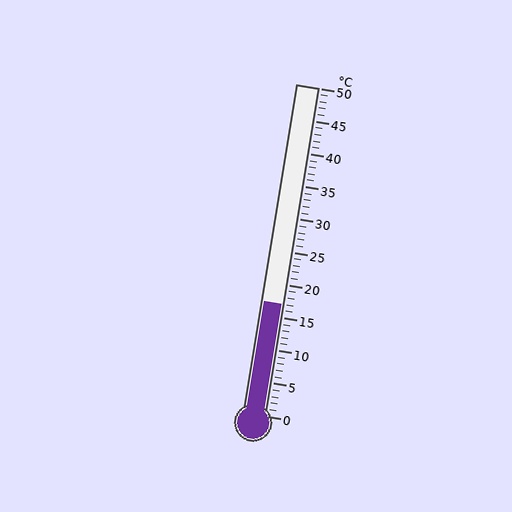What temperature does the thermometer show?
The thermometer shows approximately 17°C.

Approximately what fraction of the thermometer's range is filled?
The thermometer is filled to approximately 35% of its range.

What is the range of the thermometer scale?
The thermometer scale ranges from 0°C to 50°C.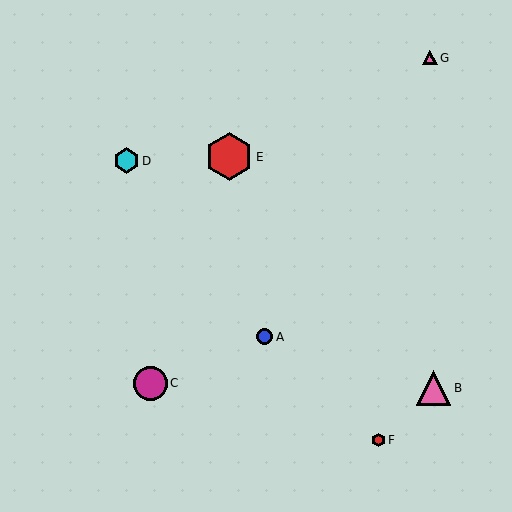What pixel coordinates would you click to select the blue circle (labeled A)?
Click at (264, 337) to select the blue circle A.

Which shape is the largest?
The red hexagon (labeled E) is the largest.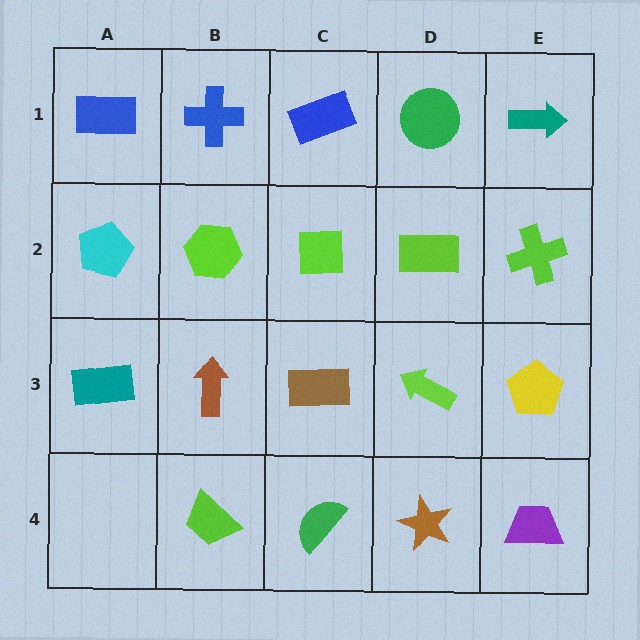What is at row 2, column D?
A lime rectangle.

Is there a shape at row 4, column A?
No, that cell is empty.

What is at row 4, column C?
A green semicircle.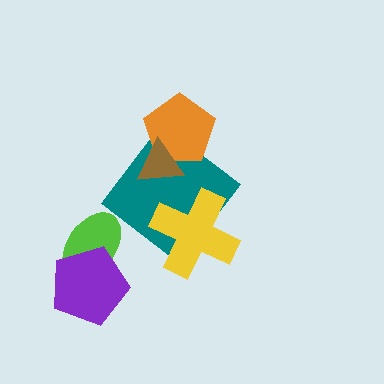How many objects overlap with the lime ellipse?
1 object overlaps with the lime ellipse.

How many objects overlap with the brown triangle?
2 objects overlap with the brown triangle.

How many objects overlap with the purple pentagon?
1 object overlaps with the purple pentagon.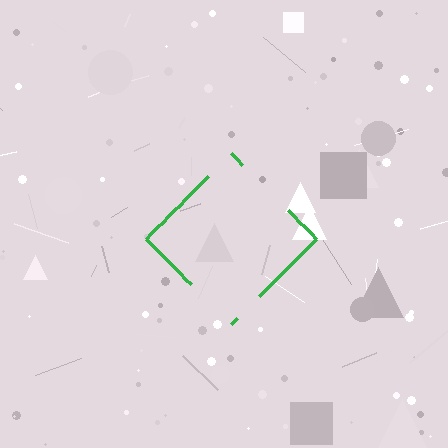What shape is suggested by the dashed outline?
The dashed outline suggests a diamond.